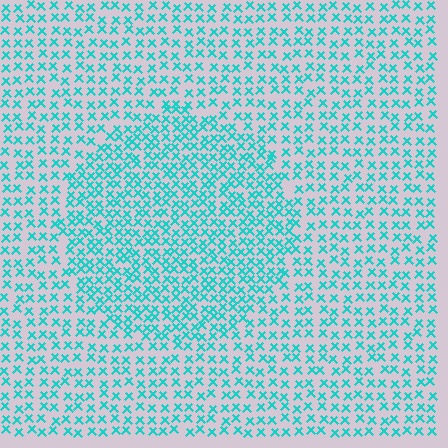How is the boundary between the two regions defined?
The boundary is defined by a change in element density (approximately 1.6x ratio). All elements are the same color, size, and shape.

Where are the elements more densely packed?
The elements are more densely packed inside the circle boundary.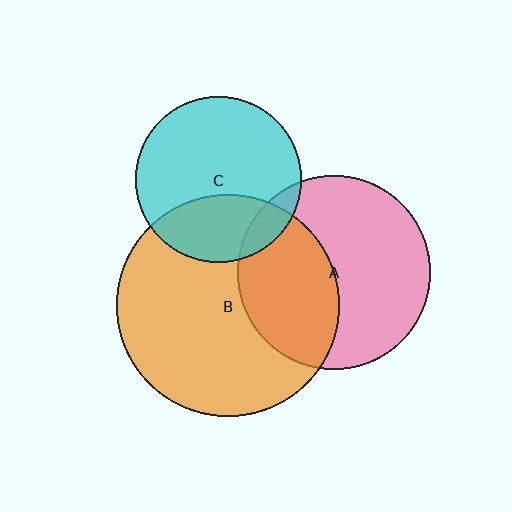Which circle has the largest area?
Circle B (orange).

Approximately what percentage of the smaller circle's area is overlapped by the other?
Approximately 10%.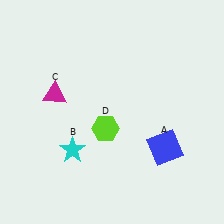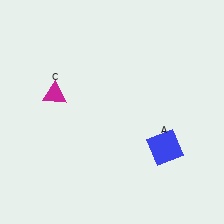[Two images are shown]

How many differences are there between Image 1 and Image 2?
There are 2 differences between the two images.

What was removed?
The lime hexagon (D), the cyan star (B) were removed in Image 2.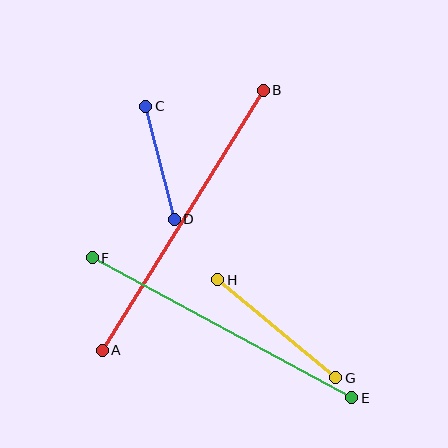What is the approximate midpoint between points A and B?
The midpoint is at approximately (183, 220) pixels.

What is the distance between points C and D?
The distance is approximately 116 pixels.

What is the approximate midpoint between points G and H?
The midpoint is at approximately (277, 329) pixels.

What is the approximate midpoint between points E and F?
The midpoint is at approximately (222, 328) pixels.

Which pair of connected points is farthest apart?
Points A and B are farthest apart.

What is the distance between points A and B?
The distance is approximately 306 pixels.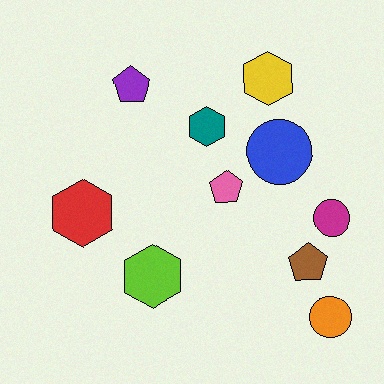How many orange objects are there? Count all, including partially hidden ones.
There is 1 orange object.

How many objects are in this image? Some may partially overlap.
There are 10 objects.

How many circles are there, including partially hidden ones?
There are 3 circles.